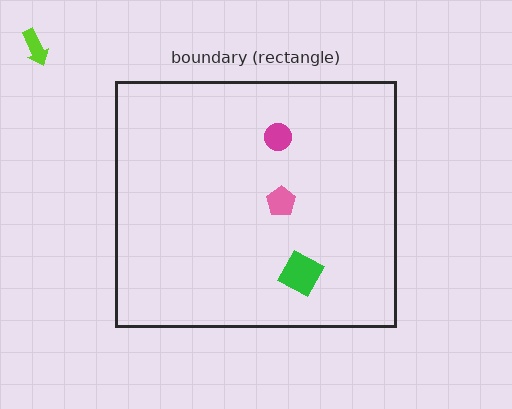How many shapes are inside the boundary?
3 inside, 1 outside.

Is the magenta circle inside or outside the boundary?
Inside.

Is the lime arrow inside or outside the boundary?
Outside.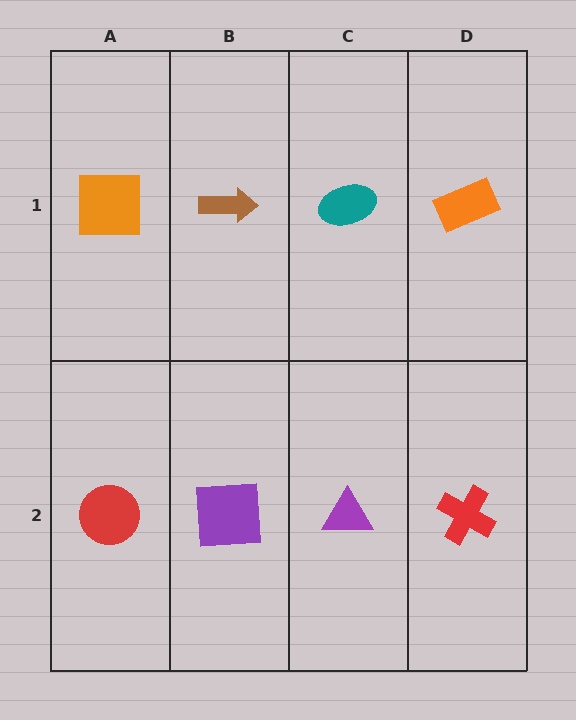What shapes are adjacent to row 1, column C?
A purple triangle (row 2, column C), a brown arrow (row 1, column B), an orange rectangle (row 1, column D).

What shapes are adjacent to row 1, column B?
A purple square (row 2, column B), an orange square (row 1, column A), a teal ellipse (row 1, column C).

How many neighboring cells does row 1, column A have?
2.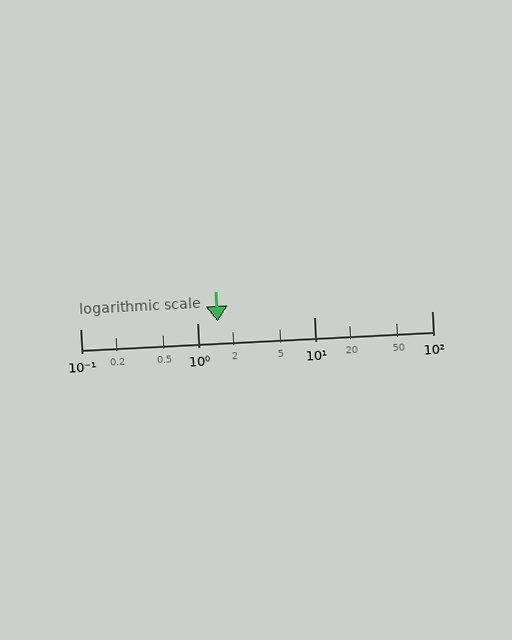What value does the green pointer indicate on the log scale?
The pointer indicates approximately 1.5.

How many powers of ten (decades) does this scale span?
The scale spans 3 decades, from 0.1 to 100.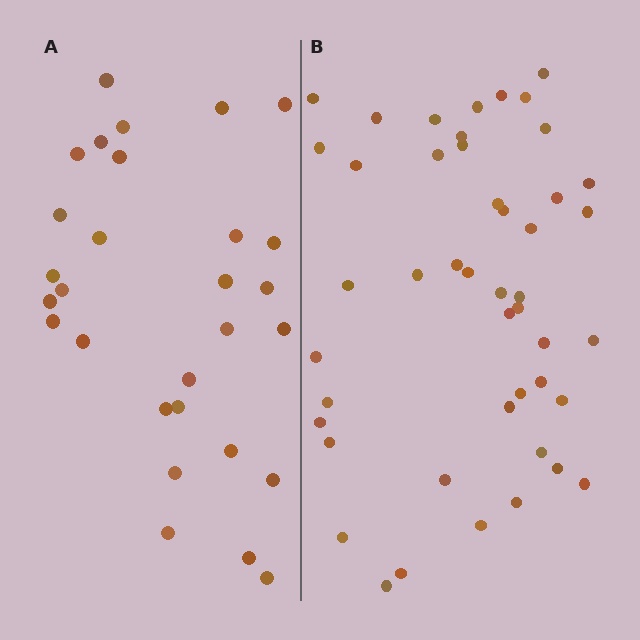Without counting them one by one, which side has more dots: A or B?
Region B (the right region) has more dots.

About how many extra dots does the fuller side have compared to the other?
Region B has approximately 15 more dots than region A.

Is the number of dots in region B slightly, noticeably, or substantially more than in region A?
Region B has substantially more. The ratio is roughly 1.6 to 1.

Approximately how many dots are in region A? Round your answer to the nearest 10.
About 30 dots. (The exact count is 29, which rounds to 30.)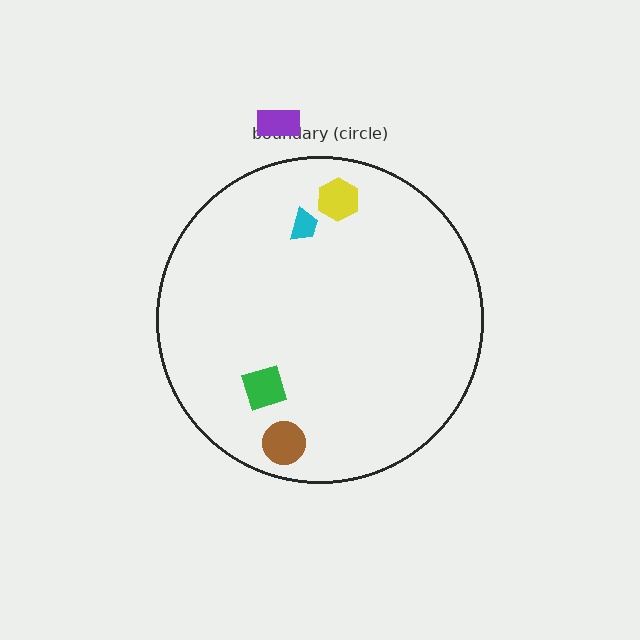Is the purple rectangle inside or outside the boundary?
Outside.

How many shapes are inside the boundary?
4 inside, 1 outside.